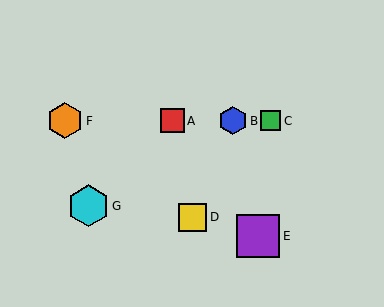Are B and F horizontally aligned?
Yes, both are at y≈121.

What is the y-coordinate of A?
Object A is at y≈121.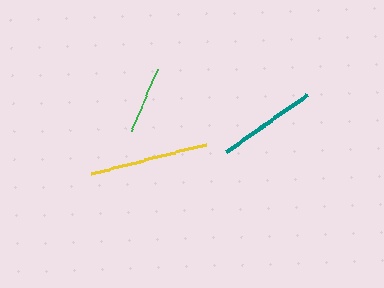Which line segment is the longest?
The yellow line is the longest at approximately 119 pixels.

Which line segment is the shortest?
The green line is the shortest at approximately 67 pixels.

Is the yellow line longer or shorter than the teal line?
The yellow line is longer than the teal line.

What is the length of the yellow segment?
The yellow segment is approximately 119 pixels long.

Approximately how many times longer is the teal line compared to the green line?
The teal line is approximately 1.5 times the length of the green line.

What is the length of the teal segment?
The teal segment is approximately 98 pixels long.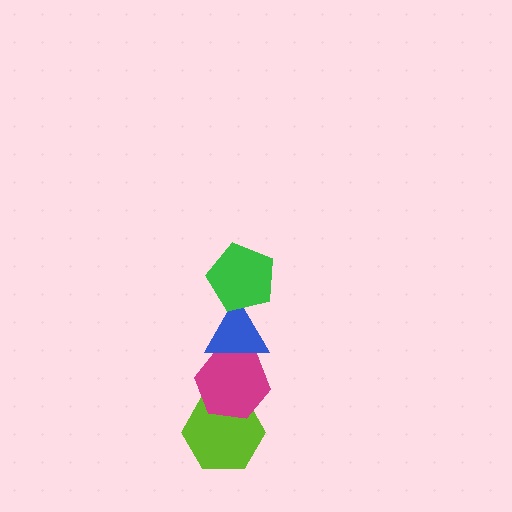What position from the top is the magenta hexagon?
The magenta hexagon is 3rd from the top.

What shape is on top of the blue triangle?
The green pentagon is on top of the blue triangle.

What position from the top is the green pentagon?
The green pentagon is 1st from the top.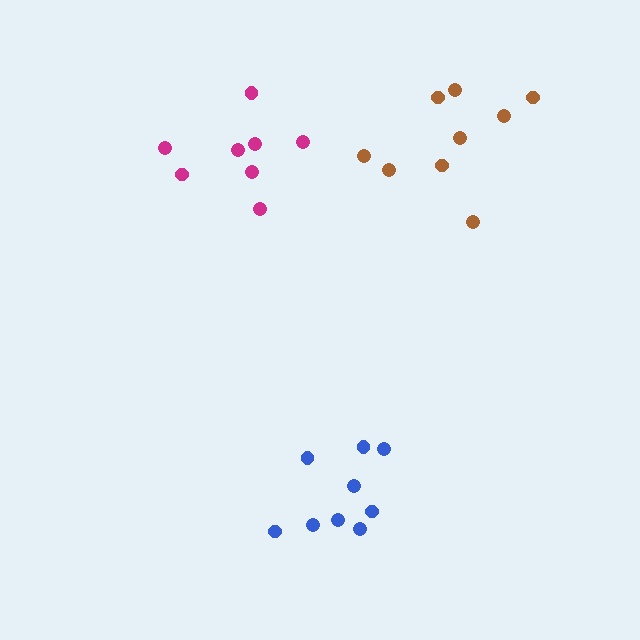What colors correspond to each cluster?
The clusters are colored: blue, brown, magenta.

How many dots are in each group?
Group 1: 9 dots, Group 2: 9 dots, Group 3: 8 dots (26 total).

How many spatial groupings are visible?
There are 3 spatial groupings.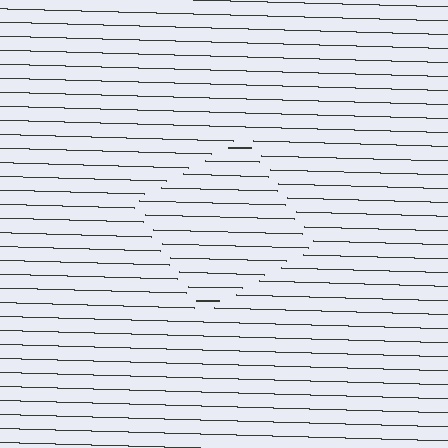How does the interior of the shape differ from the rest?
The interior of the shape contains the same grating, shifted by half a period — the contour is defined by the phase discontinuity where line-ends from the inner and outer gratings abut.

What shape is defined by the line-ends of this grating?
An illusory square. The interior of the shape contains the same grating, shifted by half a period — the contour is defined by the phase discontinuity where line-ends from the inner and outer gratings abut.